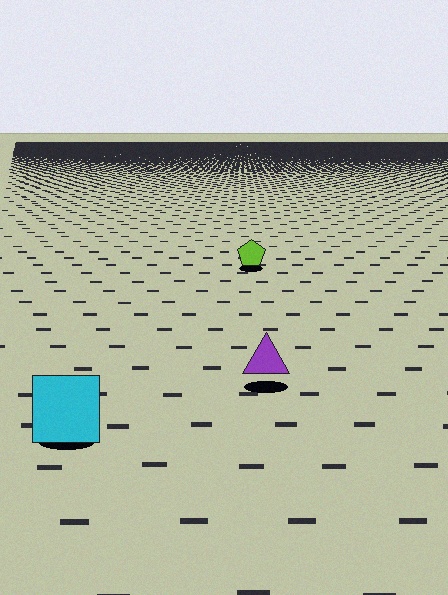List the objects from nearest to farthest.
From nearest to farthest: the cyan square, the purple triangle, the lime pentagon.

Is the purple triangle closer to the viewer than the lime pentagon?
Yes. The purple triangle is closer — you can tell from the texture gradient: the ground texture is coarser near it.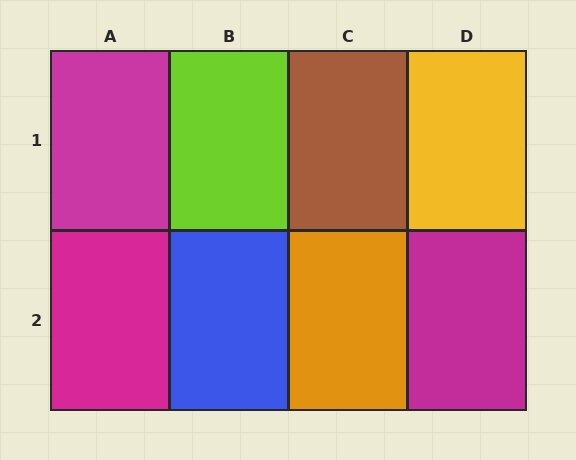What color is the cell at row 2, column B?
Blue.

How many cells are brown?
1 cell is brown.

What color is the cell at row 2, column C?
Orange.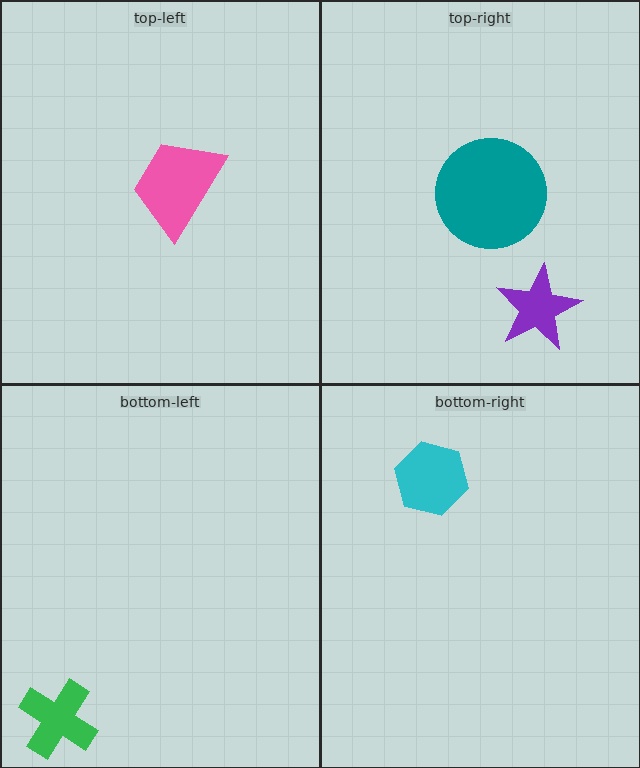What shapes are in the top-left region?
The pink trapezoid.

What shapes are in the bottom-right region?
The cyan hexagon.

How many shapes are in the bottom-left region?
1.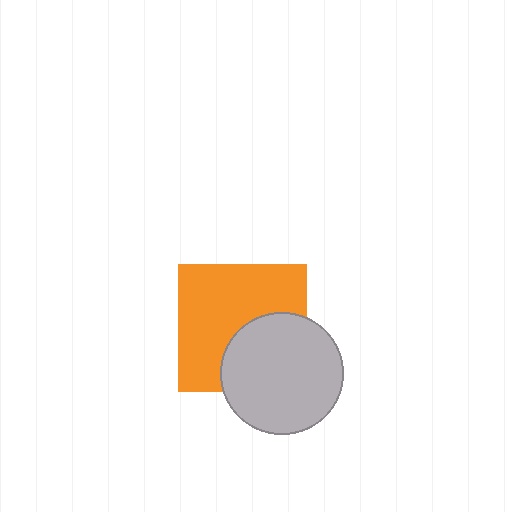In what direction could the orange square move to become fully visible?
The orange square could move toward the upper-left. That would shift it out from behind the light gray circle entirely.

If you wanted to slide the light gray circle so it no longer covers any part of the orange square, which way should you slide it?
Slide it toward the lower-right — that is the most direct way to separate the two shapes.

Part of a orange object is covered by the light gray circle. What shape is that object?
It is a square.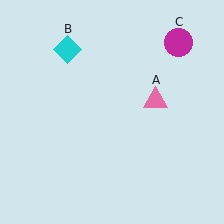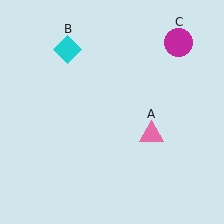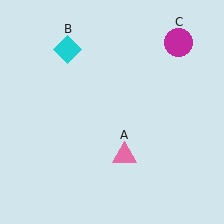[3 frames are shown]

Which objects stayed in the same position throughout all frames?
Cyan diamond (object B) and magenta circle (object C) remained stationary.